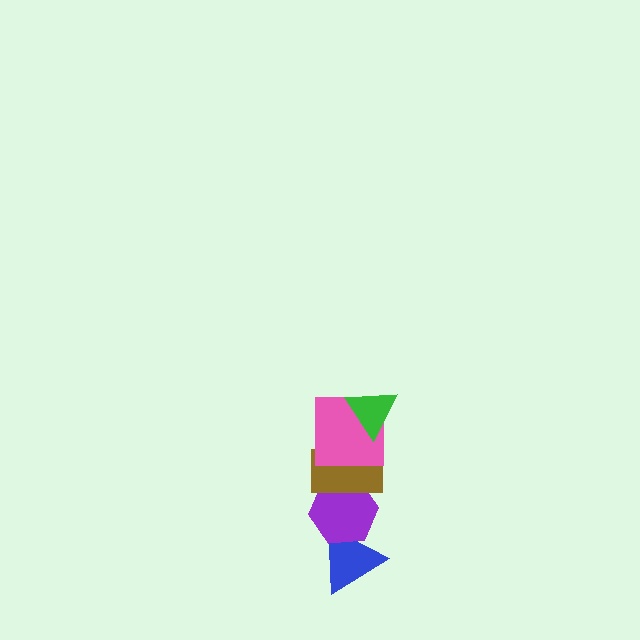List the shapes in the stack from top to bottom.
From top to bottom: the green triangle, the pink square, the brown rectangle, the purple hexagon, the blue triangle.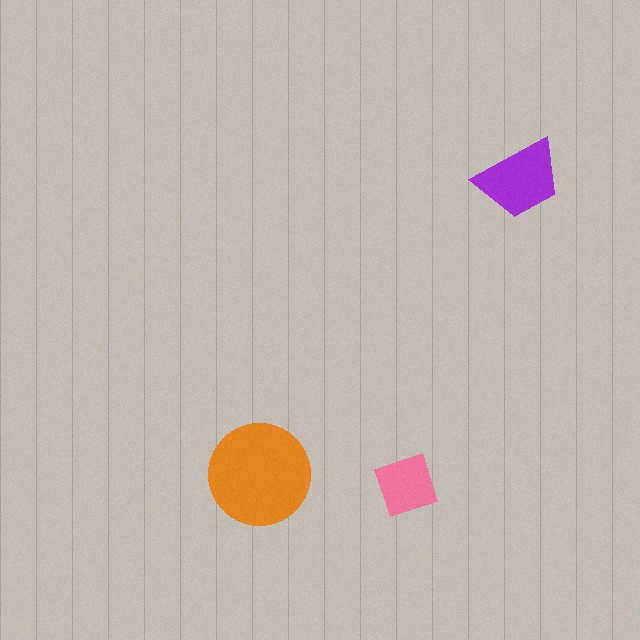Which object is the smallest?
The pink diamond.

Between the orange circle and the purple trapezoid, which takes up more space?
The orange circle.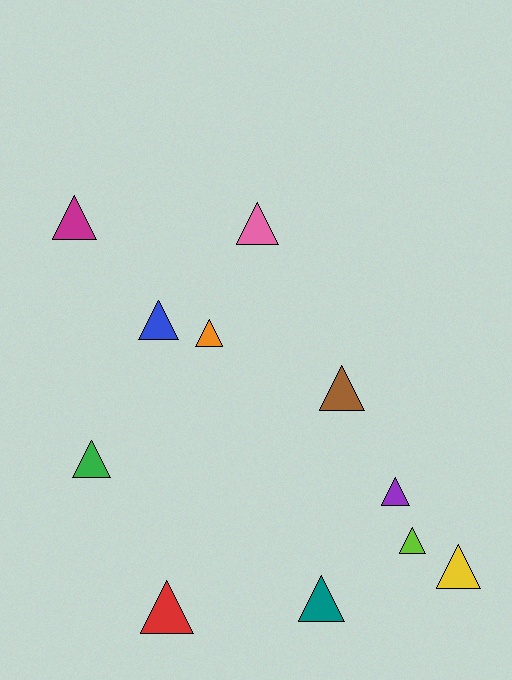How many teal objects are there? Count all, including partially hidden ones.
There is 1 teal object.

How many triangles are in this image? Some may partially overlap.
There are 11 triangles.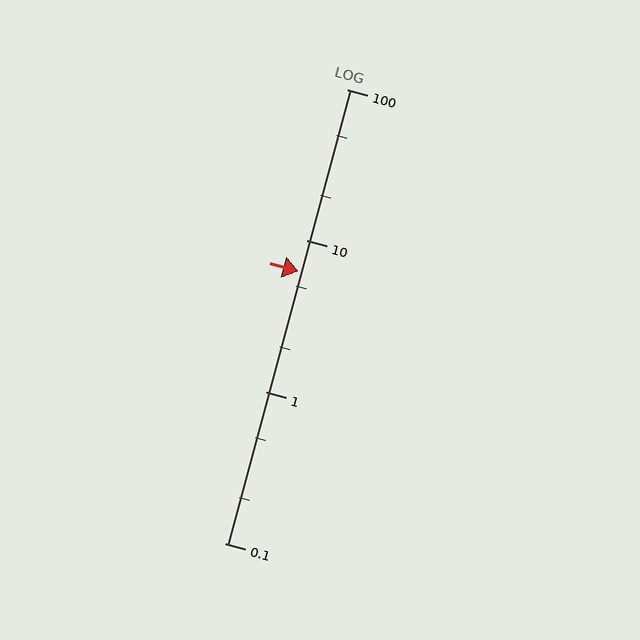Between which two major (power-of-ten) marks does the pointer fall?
The pointer is between 1 and 10.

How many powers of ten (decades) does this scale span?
The scale spans 3 decades, from 0.1 to 100.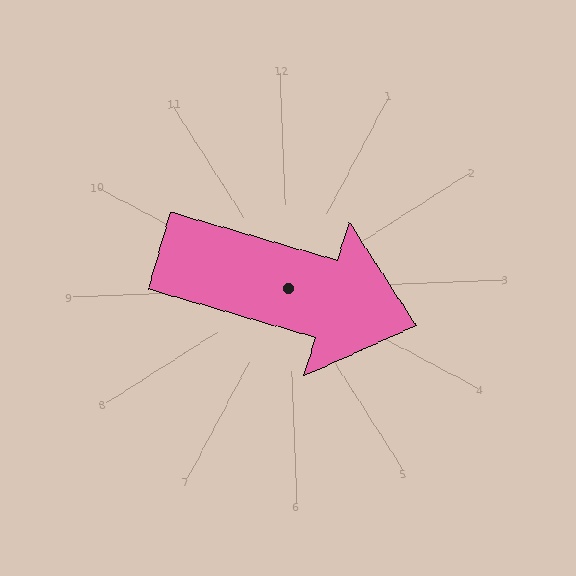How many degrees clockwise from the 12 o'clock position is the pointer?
Approximately 109 degrees.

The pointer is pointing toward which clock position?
Roughly 4 o'clock.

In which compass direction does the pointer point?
East.